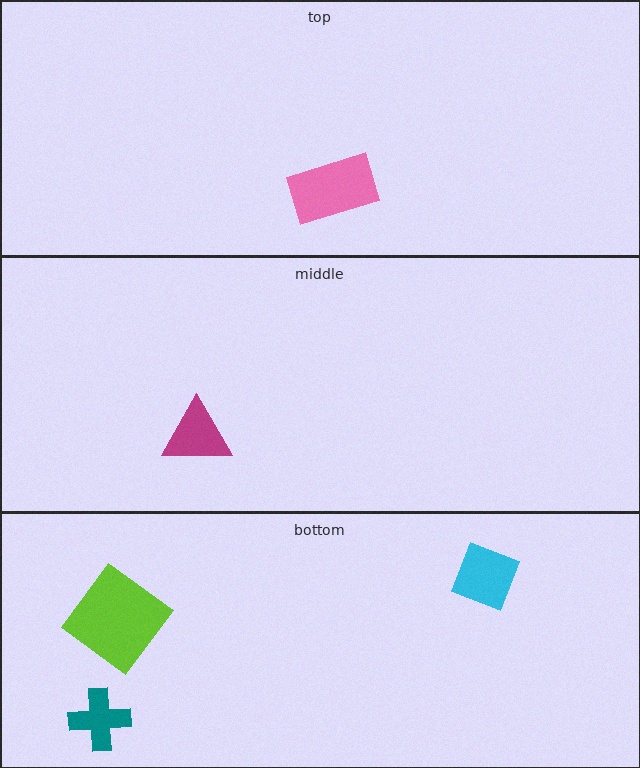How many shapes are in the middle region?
1.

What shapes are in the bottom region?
The teal cross, the lime diamond, the cyan diamond.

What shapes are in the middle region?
The magenta triangle.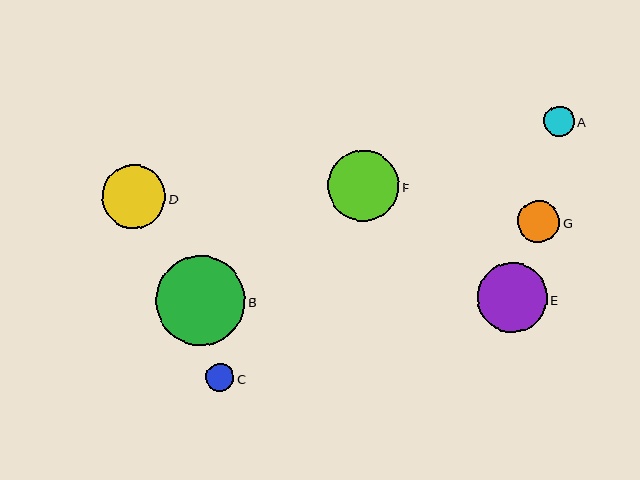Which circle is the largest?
Circle B is the largest with a size of approximately 90 pixels.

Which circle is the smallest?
Circle C is the smallest with a size of approximately 29 pixels.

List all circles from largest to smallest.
From largest to smallest: B, F, E, D, G, A, C.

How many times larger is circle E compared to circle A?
Circle E is approximately 2.3 times the size of circle A.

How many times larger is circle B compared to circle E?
Circle B is approximately 1.3 times the size of circle E.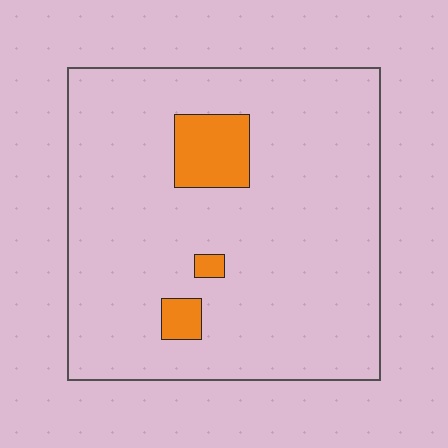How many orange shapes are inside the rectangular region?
3.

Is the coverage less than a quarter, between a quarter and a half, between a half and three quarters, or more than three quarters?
Less than a quarter.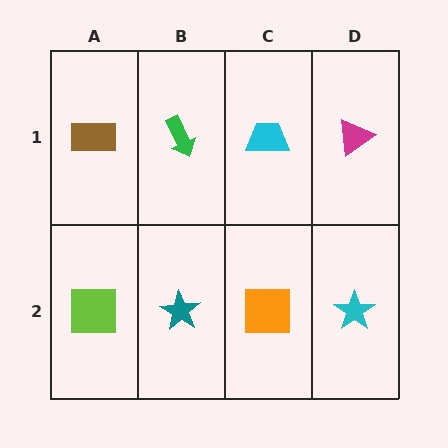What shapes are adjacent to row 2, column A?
A brown rectangle (row 1, column A), a teal star (row 2, column B).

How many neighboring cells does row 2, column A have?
2.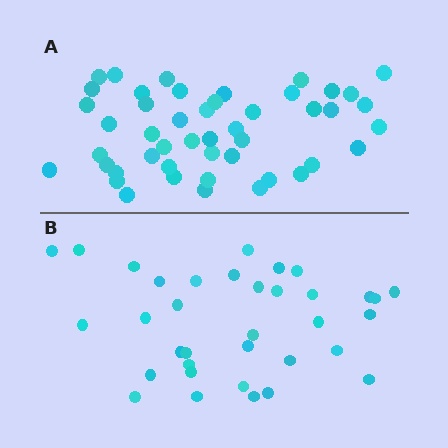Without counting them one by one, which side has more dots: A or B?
Region A (the top region) has more dots.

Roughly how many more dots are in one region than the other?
Region A has roughly 12 or so more dots than region B.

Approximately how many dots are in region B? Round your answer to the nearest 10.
About 40 dots. (The exact count is 35, which rounds to 40.)